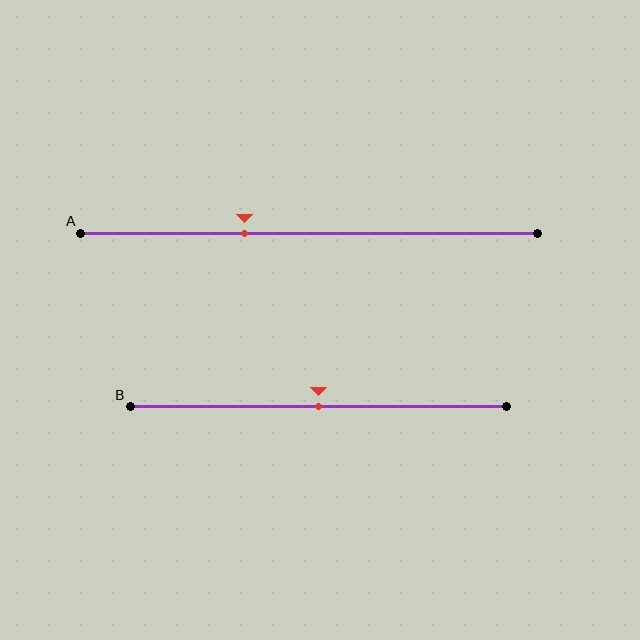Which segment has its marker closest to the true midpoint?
Segment B has its marker closest to the true midpoint.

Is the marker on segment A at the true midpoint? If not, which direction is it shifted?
No, the marker on segment A is shifted to the left by about 14% of the segment length.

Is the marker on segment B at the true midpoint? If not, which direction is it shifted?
Yes, the marker on segment B is at the true midpoint.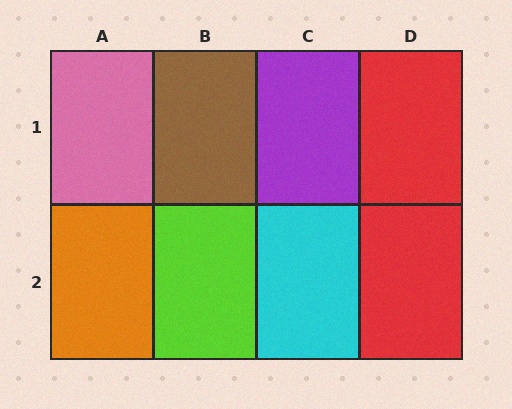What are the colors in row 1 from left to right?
Pink, brown, purple, red.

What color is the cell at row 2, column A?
Orange.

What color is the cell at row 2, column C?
Cyan.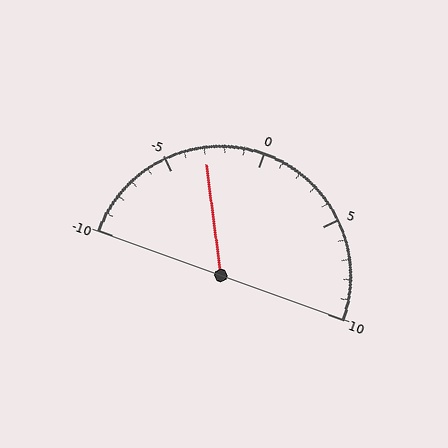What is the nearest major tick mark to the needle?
The nearest major tick mark is -5.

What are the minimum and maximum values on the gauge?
The gauge ranges from -10 to 10.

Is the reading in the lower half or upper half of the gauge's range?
The reading is in the lower half of the range (-10 to 10).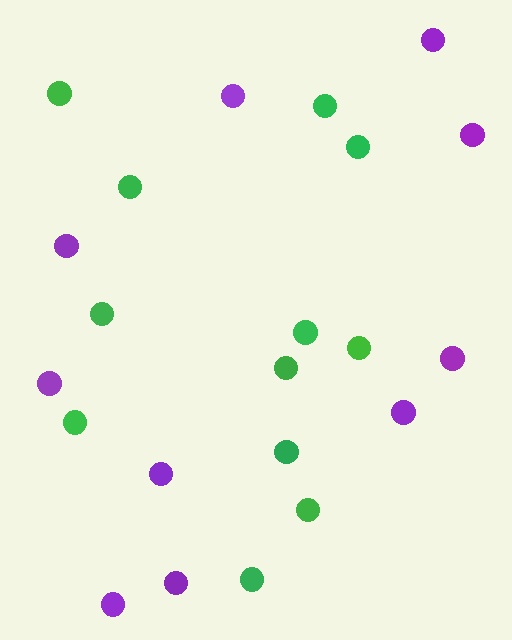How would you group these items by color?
There are 2 groups: one group of green circles (12) and one group of purple circles (10).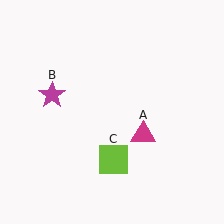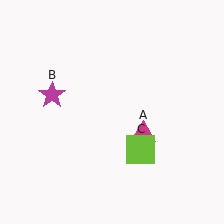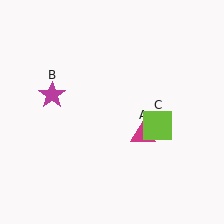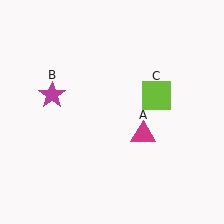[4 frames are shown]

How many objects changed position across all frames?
1 object changed position: lime square (object C).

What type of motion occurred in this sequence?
The lime square (object C) rotated counterclockwise around the center of the scene.